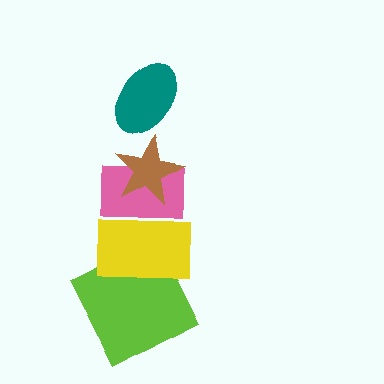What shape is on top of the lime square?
The yellow rectangle is on top of the lime square.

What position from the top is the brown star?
The brown star is 2nd from the top.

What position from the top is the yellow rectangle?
The yellow rectangle is 4th from the top.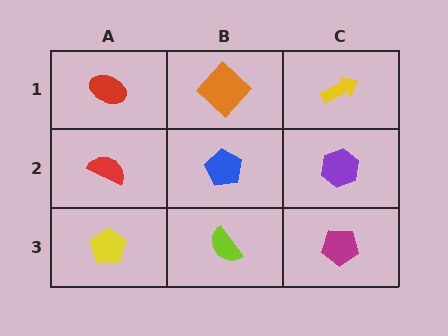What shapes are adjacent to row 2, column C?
A yellow arrow (row 1, column C), a magenta pentagon (row 3, column C), a blue pentagon (row 2, column B).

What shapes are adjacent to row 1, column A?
A red semicircle (row 2, column A), an orange diamond (row 1, column B).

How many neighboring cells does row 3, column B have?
3.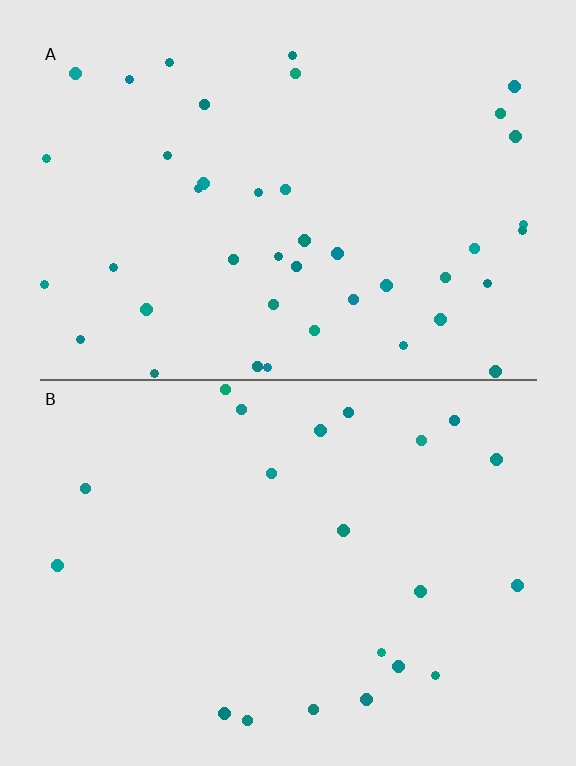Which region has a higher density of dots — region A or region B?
A (the top).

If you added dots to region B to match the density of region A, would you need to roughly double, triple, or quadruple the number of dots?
Approximately double.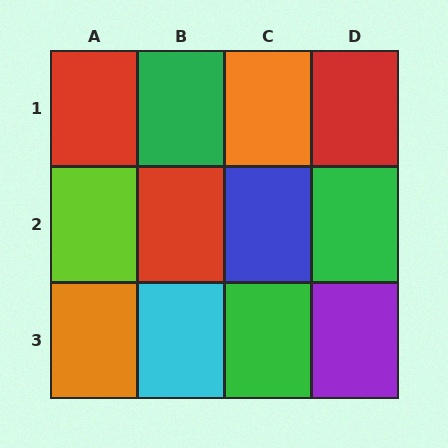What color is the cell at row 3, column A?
Orange.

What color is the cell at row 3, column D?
Purple.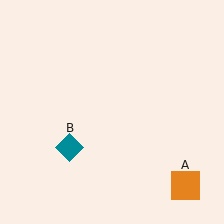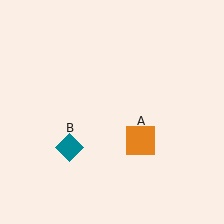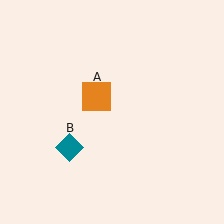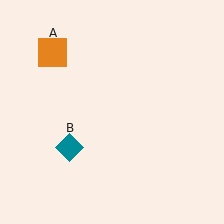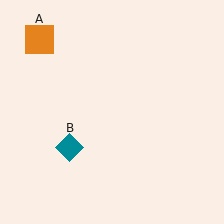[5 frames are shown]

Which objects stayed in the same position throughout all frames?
Teal diamond (object B) remained stationary.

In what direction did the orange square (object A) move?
The orange square (object A) moved up and to the left.